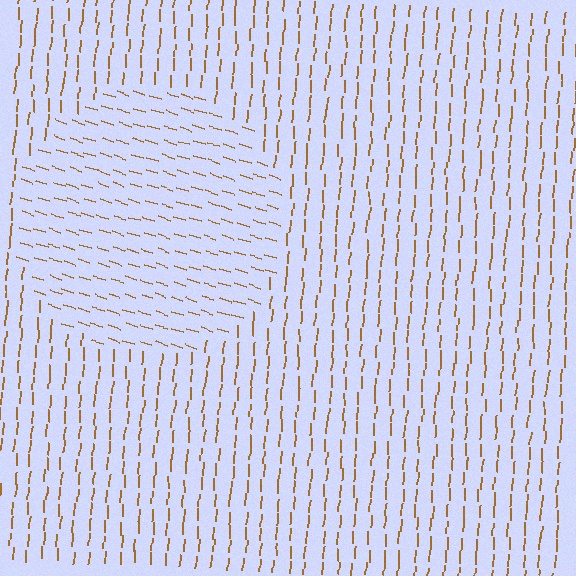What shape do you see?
I see a circle.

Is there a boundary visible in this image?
Yes, there is a texture boundary formed by a change in line orientation.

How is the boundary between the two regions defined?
The boundary is defined purely by a change in line orientation (approximately 75 degrees difference). All lines are the same color and thickness.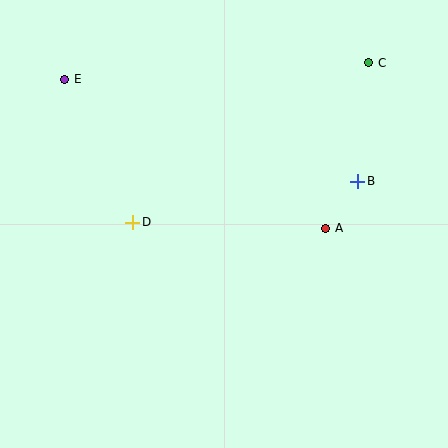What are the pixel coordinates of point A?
Point A is at (326, 228).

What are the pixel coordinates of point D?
Point D is at (133, 222).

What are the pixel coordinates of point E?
Point E is at (65, 79).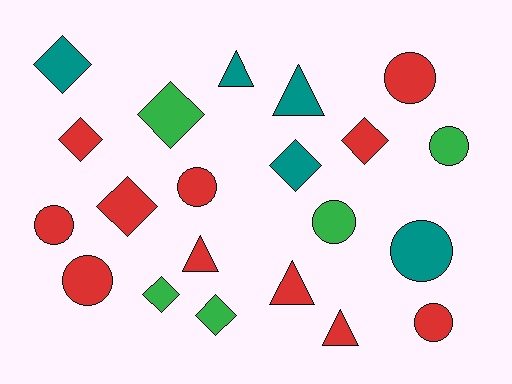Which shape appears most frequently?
Circle, with 8 objects.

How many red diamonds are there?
There are 3 red diamonds.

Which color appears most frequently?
Red, with 11 objects.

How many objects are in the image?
There are 21 objects.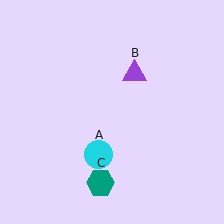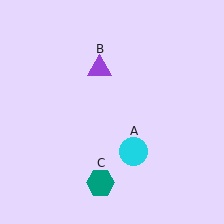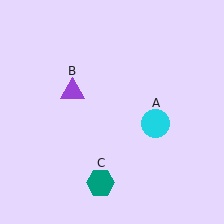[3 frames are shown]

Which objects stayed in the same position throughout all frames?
Teal hexagon (object C) remained stationary.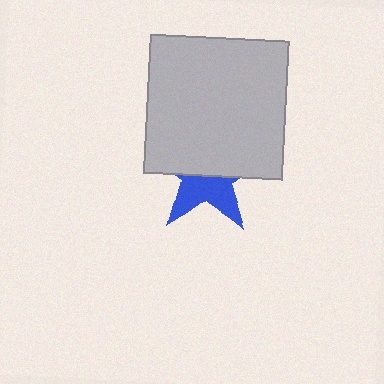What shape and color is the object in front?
The object in front is a light gray square.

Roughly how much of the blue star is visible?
A small part of it is visible (roughly 44%).